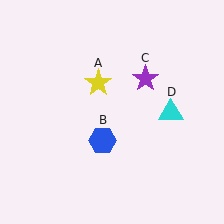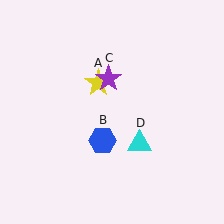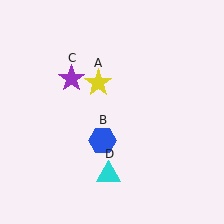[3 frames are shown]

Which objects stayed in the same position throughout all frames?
Yellow star (object A) and blue hexagon (object B) remained stationary.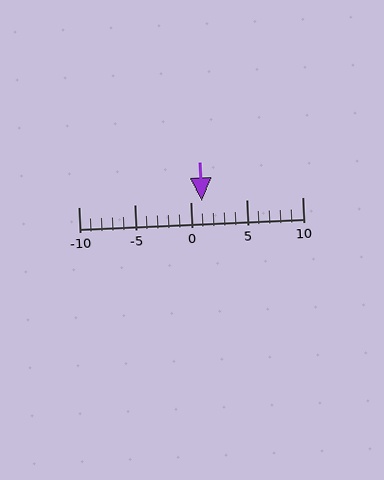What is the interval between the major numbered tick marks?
The major tick marks are spaced 5 units apart.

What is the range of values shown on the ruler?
The ruler shows values from -10 to 10.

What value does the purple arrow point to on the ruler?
The purple arrow points to approximately 1.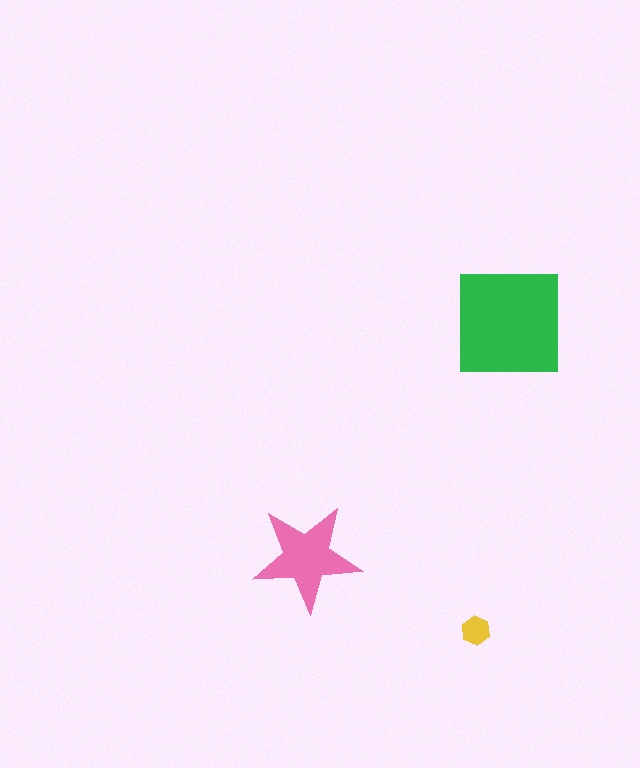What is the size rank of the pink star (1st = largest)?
2nd.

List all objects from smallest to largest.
The yellow hexagon, the pink star, the green square.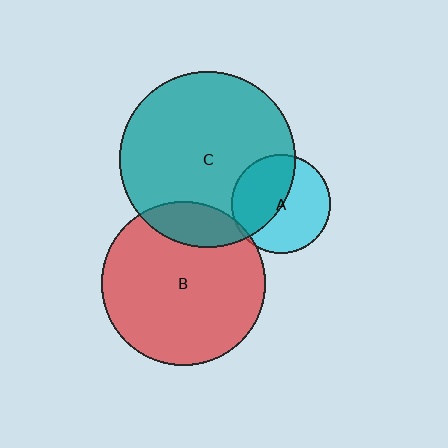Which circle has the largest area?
Circle C (teal).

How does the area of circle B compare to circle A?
Approximately 2.7 times.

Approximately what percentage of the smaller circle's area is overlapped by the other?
Approximately 15%.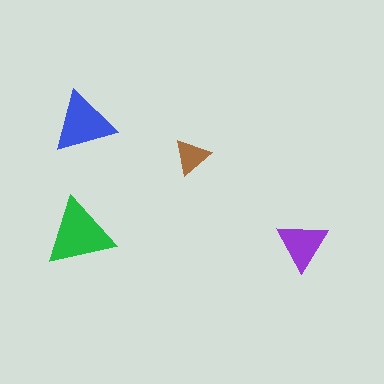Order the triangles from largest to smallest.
the green one, the blue one, the purple one, the brown one.